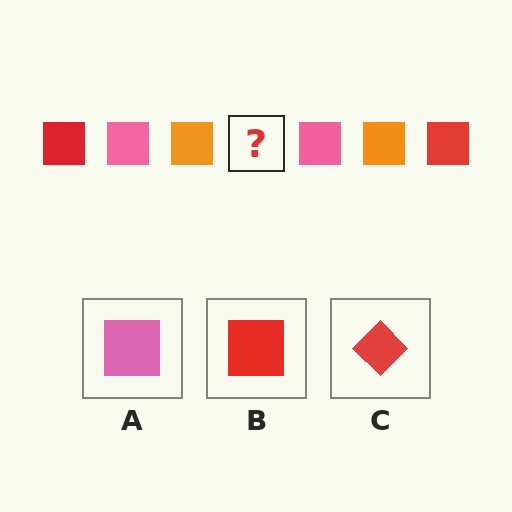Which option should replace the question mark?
Option B.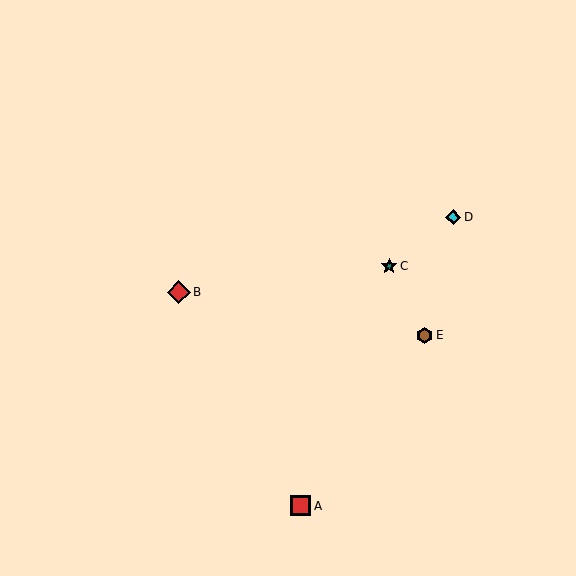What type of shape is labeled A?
Shape A is a red square.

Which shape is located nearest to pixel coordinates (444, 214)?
The cyan diamond (labeled D) at (453, 217) is nearest to that location.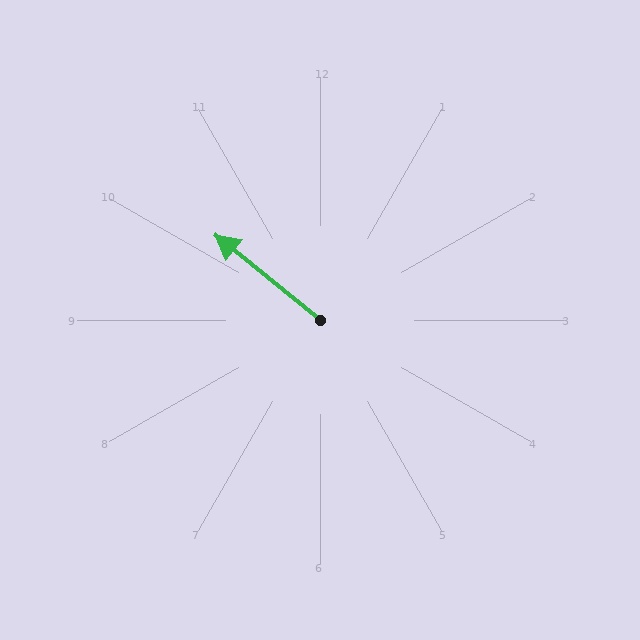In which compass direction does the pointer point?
Northwest.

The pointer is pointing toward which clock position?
Roughly 10 o'clock.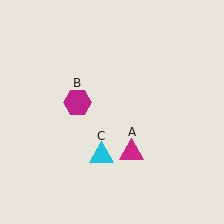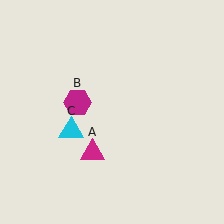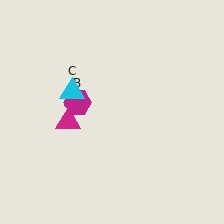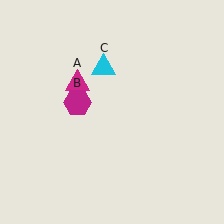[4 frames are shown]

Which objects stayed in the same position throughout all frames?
Magenta hexagon (object B) remained stationary.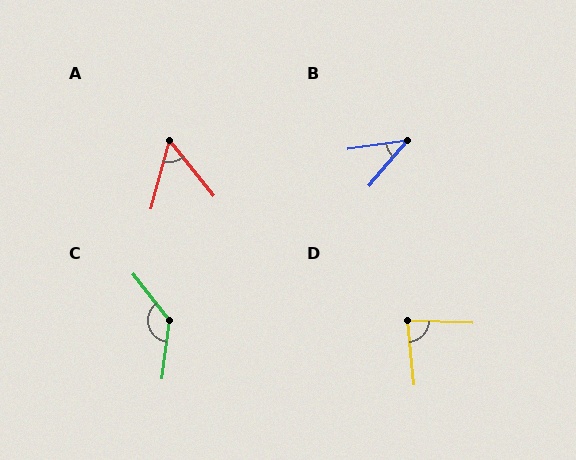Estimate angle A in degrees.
Approximately 54 degrees.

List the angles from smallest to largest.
B (41°), A (54°), D (82°), C (135°).